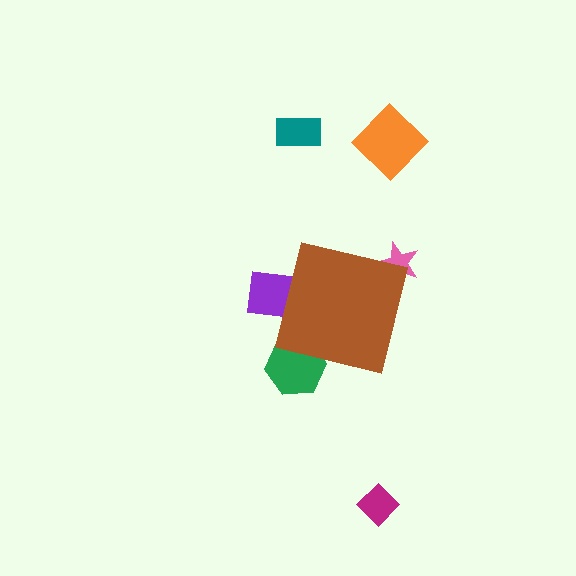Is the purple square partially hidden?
Yes, the purple square is partially hidden behind the brown square.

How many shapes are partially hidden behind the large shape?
3 shapes are partially hidden.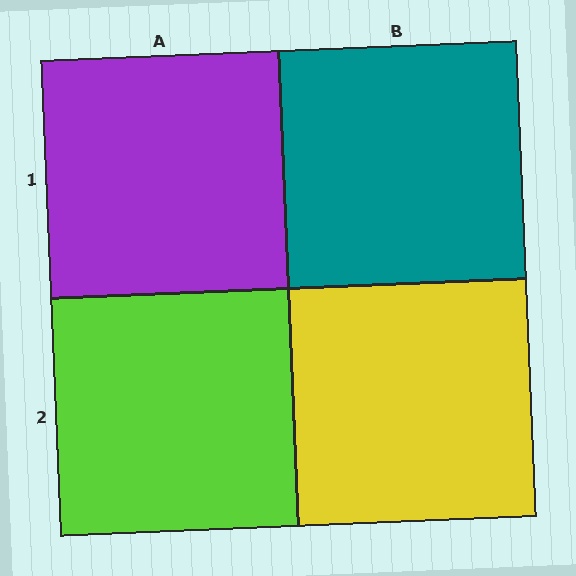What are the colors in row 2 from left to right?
Lime, yellow.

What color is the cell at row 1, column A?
Purple.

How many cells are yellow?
1 cell is yellow.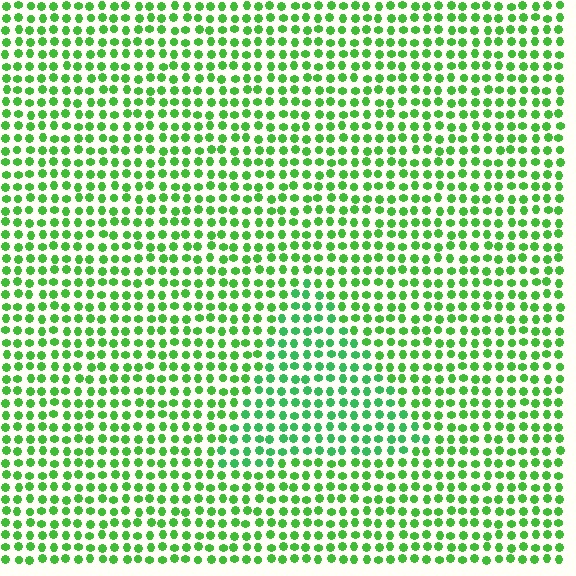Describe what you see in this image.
The image is filled with small green elements in a uniform arrangement. A triangle-shaped region is visible where the elements are tinted to a slightly different hue, forming a subtle color boundary.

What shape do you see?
I see a triangle.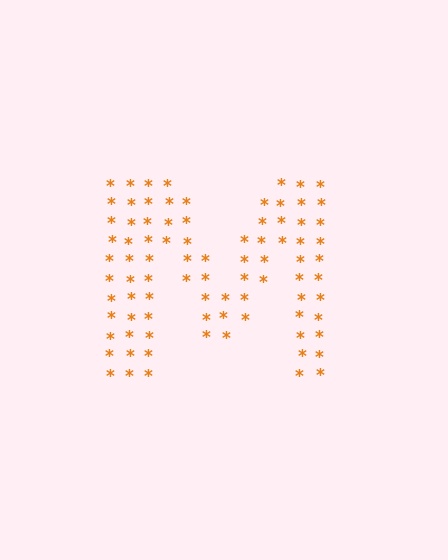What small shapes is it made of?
It is made of small asterisks.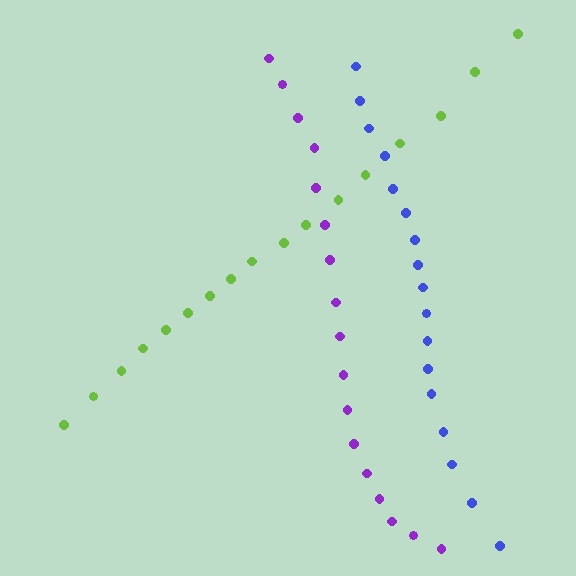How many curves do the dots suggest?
There are 3 distinct paths.